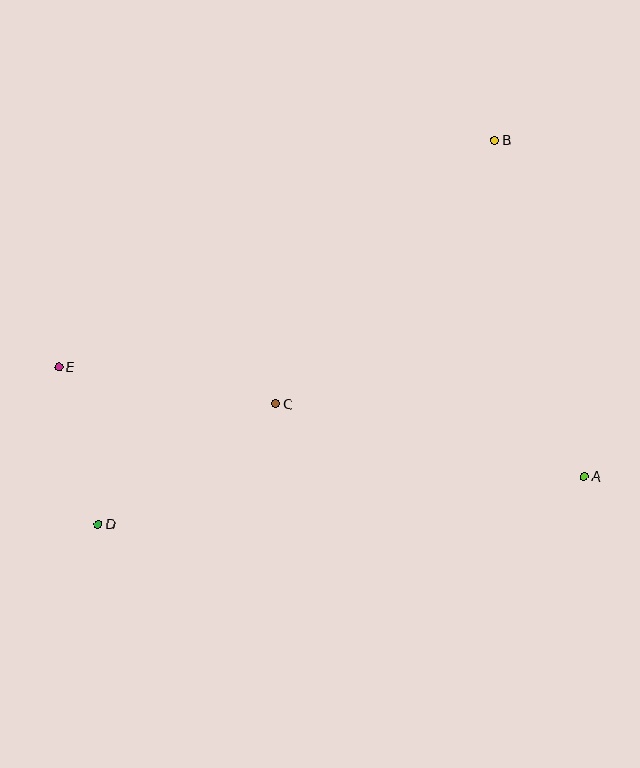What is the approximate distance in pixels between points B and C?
The distance between B and C is approximately 342 pixels.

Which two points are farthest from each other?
Points B and D are farthest from each other.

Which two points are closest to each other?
Points D and E are closest to each other.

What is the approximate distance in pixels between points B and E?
The distance between B and E is approximately 491 pixels.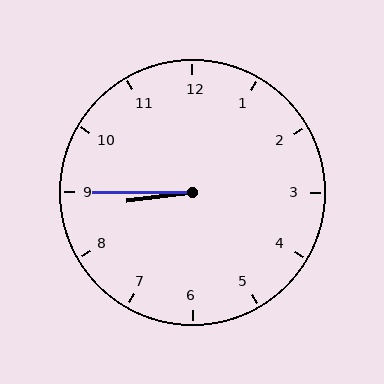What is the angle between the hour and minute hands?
Approximately 8 degrees.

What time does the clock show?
8:45.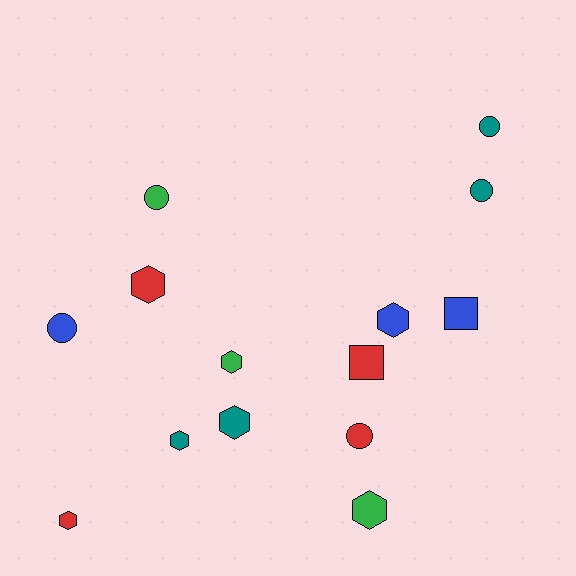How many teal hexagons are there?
There are 2 teal hexagons.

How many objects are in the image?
There are 14 objects.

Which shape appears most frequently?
Hexagon, with 7 objects.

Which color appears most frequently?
Teal, with 4 objects.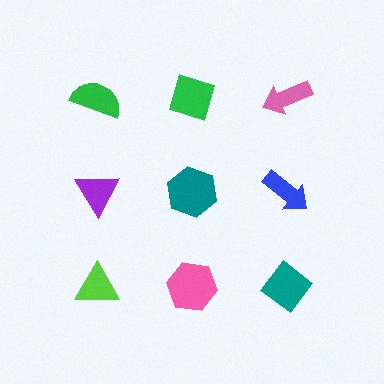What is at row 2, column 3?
A blue arrow.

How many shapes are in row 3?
3 shapes.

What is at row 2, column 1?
A purple triangle.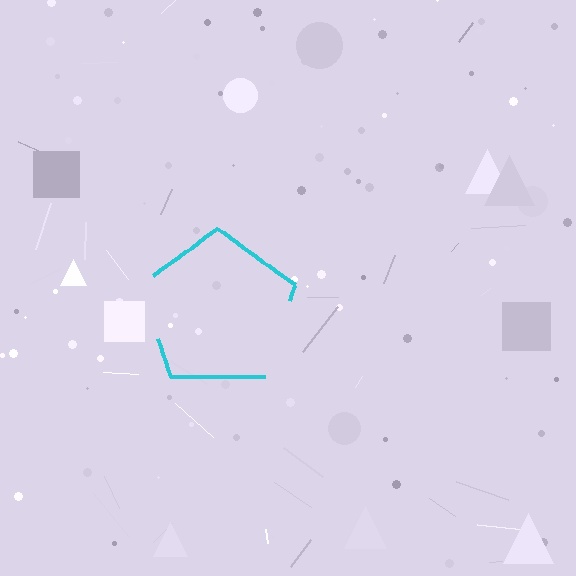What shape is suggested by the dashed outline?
The dashed outline suggests a pentagon.